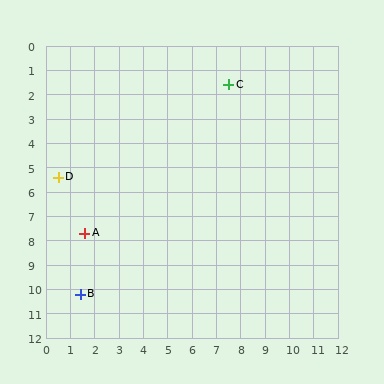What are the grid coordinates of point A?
Point A is at approximately (1.6, 7.7).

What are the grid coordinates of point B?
Point B is at approximately (1.4, 10.2).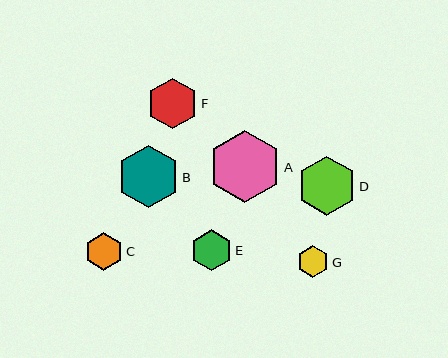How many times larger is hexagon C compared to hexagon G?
Hexagon C is approximately 1.2 times the size of hexagon G.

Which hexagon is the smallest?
Hexagon G is the smallest with a size of approximately 32 pixels.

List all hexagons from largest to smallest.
From largest to smallest: A, B, D, F, E, C, G.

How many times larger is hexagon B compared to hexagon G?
Hexagon B is approximately 2.0 times the size of hexagon G.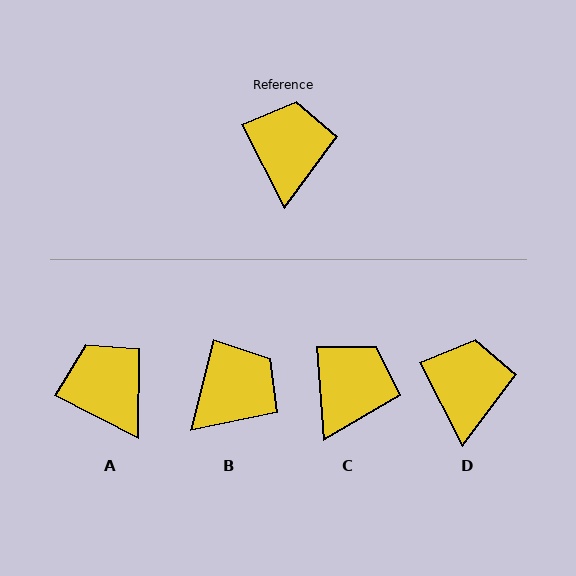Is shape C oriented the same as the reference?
No, it is off by about 23 degrees.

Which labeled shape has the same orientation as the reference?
D.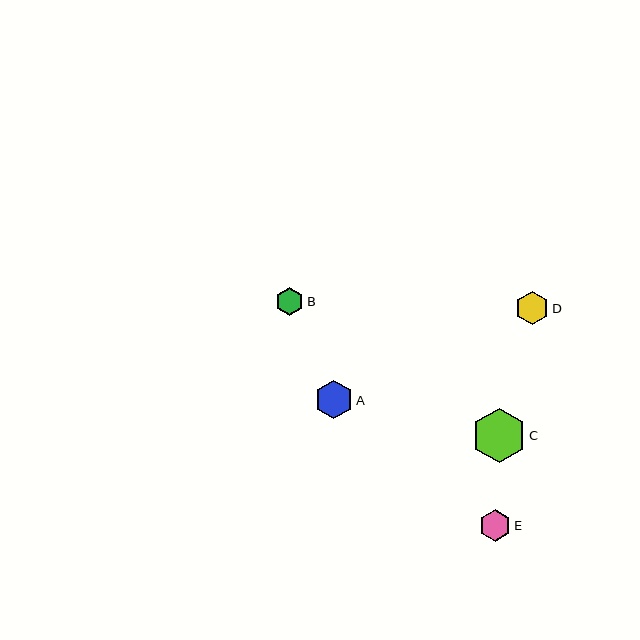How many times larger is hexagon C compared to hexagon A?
Hexagon C is approximately 1.4 times the size of hexagon A.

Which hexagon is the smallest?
Hexagon B is the smallest with a size of approximately 28 pixels.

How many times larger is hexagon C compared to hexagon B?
Hexagon C is approximately 1.9 times the size of hexagon B.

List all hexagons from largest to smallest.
From largest to smallest: C, A, D, E, B.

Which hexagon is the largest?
Hexagon C is the largest with a size of approximately 54 pixels.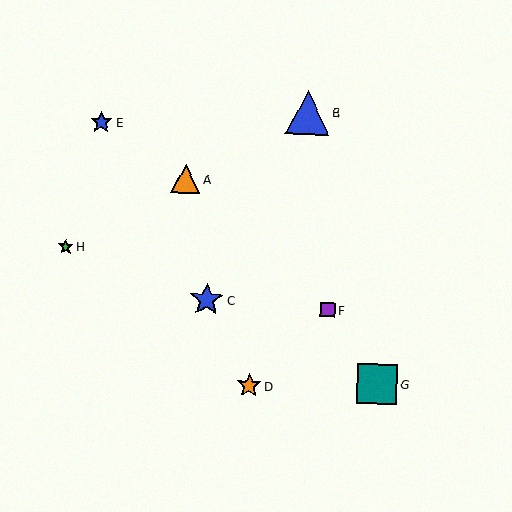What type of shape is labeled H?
Shape H is a green star.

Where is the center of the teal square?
The center of the teal square is at (377, 384).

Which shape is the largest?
The blue triangle (labeled B) is the largest.